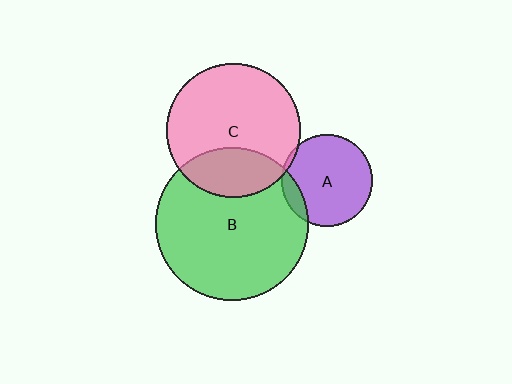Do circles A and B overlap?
Yes.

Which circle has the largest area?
Circle B (green).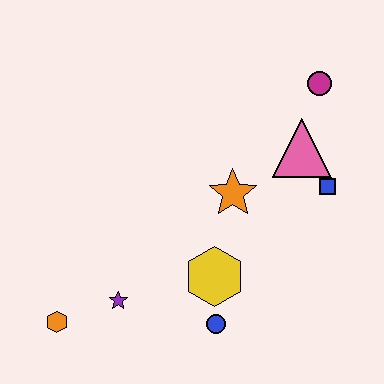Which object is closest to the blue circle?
The yellow hexagon is closest to the blue circle.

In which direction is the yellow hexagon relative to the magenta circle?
The yellow hexagon is below the magenta circle.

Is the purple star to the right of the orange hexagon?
Yes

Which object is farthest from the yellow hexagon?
The magenta circle is farthest from the yellow hexagon.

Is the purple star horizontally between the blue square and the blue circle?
No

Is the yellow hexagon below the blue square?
Yes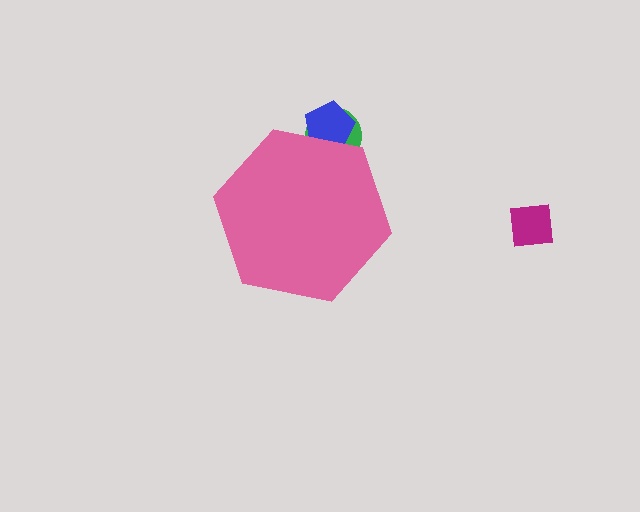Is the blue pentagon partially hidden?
Yes, the blue pentagon is partially hidden behind the pink hexagon.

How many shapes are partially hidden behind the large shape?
2 shapes are partially hidden.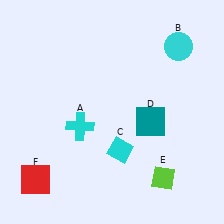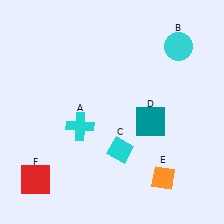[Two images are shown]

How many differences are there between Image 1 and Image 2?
There is 1 difference between the two images.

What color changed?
The diamond (E) changed from lime in Image 1 to orange in Image 2.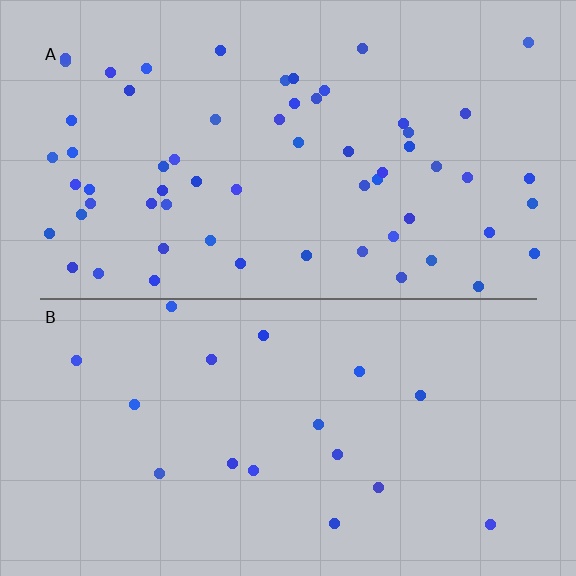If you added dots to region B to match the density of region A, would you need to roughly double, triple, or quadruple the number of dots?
Approximately quadruple.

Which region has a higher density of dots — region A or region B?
A (the top).